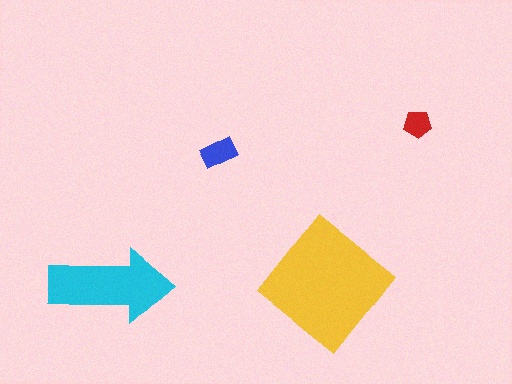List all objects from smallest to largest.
The red pentagon, the blue rectangle, the cyan arrow, the yellow diamond.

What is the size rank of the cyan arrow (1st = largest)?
2nd.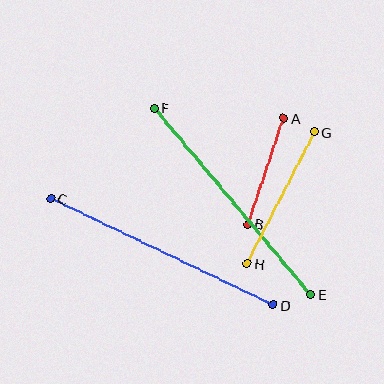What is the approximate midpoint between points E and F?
The midpoint is at approximately (233, 201) pixels.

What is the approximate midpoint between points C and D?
The midpoint is at approximately (162, 252) pixels.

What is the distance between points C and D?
The distance is approximately 246 pixels.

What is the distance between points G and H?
The distance is approximately 148 pixels.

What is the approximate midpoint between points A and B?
The midpoint is at approximately (266, 171) pixels.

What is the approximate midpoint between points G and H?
The midpoint is at approximately (281, 198) pixels.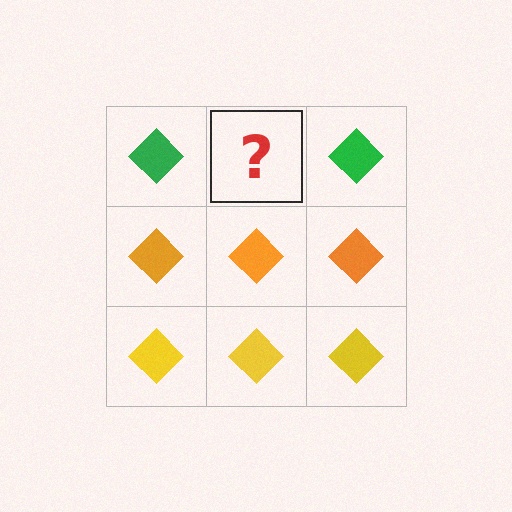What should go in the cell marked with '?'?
The missing cell should contain a green diamond.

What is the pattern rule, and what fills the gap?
The rule is that each row has a consistent color. The gap should be filled with a green diamond.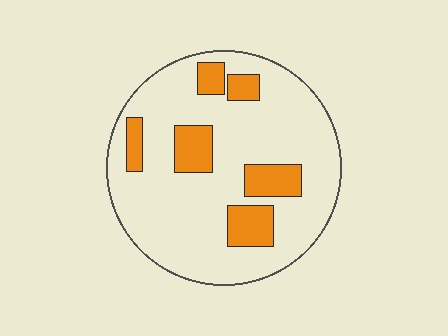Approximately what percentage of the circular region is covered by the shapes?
Approximately 20%.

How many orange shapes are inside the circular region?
6.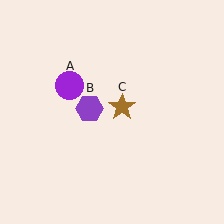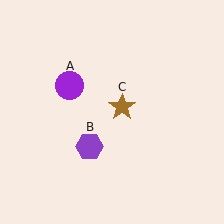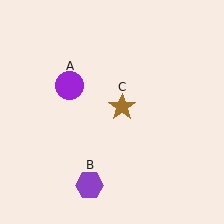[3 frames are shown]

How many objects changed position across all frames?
1 object changed position: purple hexagon (object B).